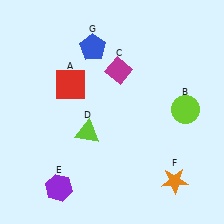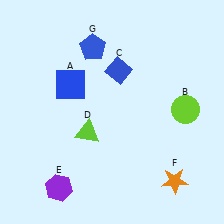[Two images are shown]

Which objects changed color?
A changed from red to blue. C changed from magenta to blue.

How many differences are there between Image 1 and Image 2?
There are 2 differences between the two images.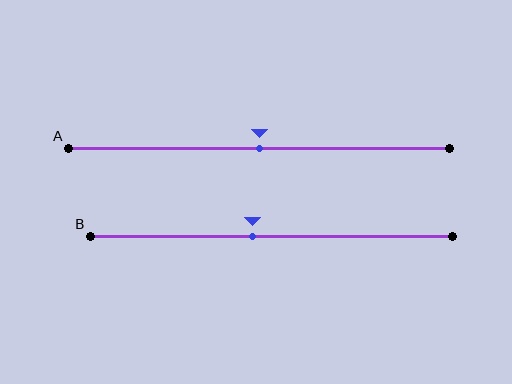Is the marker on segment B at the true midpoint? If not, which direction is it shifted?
No, the marker on segment B is shifted to the left by about 5% of the segment length.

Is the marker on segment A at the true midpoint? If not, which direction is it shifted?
Yes, the marker on segment A is at the true midpoint.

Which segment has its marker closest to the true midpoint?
Segment A has its marker closest to the true midpoint.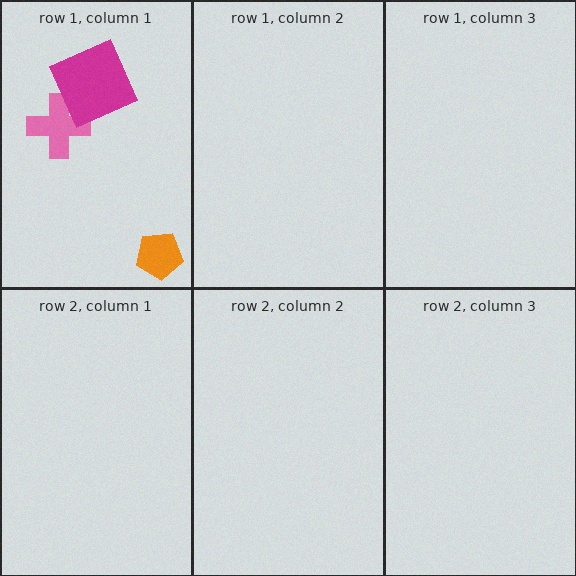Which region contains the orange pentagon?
The row 1, column 1 region.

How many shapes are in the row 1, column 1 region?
3.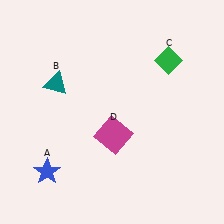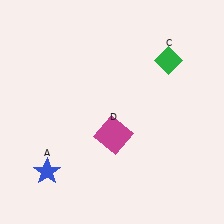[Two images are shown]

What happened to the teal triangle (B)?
The teal triangle (B) was removed in Image 2. It was in the top-left area of Image 1.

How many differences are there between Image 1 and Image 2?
There is 1 difference between the two images.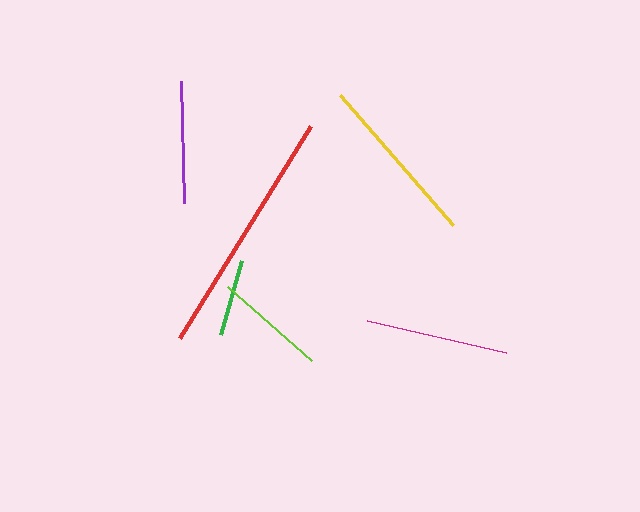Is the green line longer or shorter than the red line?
The red line is longer than the green line.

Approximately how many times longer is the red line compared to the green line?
The red line is approximately 3.2 times the length of the green line.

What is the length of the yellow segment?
The yellow segment is approximately 173 pixels long.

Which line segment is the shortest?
The green line is the shortest at approximately 78 pixels.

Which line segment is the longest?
The red line is the longest at approximately 249 pixels.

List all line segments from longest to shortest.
From longest to shortest: red, yellow, magenta, purple, lime, green.